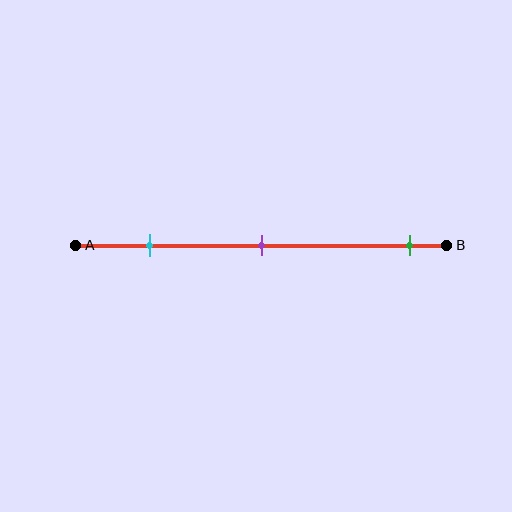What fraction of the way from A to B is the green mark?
The green mark is approximately 90% (0.9) of the way from A to B.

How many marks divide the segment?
There are 3 marks dividing the segment.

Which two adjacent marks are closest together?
The cyan and purple marks are the closest adjacent pair.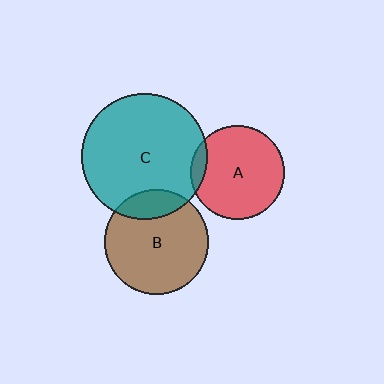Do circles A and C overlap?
Yes.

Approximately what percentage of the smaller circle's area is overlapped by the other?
Approximately 10%.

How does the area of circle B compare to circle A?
Approximately 1.2 times.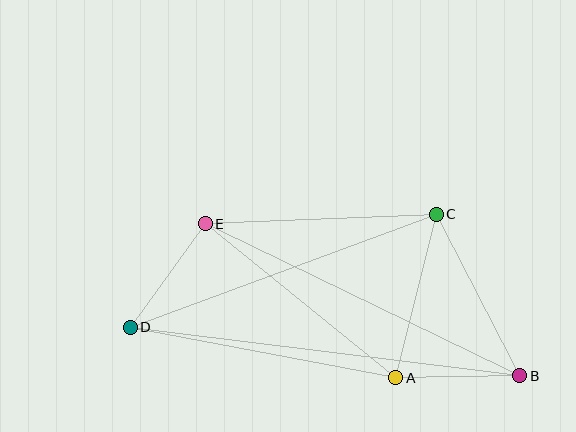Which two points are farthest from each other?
Points B and D are farthest from each other.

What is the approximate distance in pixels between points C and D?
The distance between C and D is approximately 326 pixels.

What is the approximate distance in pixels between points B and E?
The distance between B and E is approximately 349 pixels.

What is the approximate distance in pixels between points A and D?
The distance between A and D is approximately 270 pixels.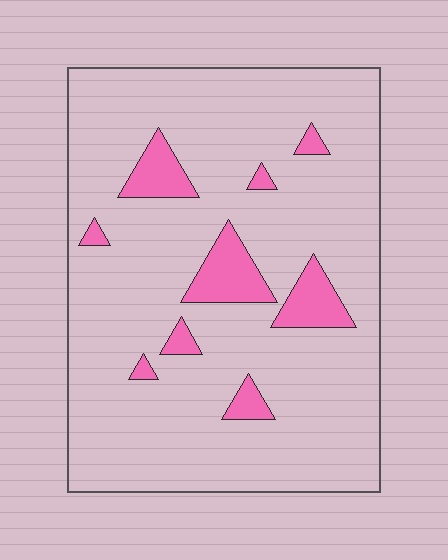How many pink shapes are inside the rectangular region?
9.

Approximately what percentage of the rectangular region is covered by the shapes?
Approximately 10%.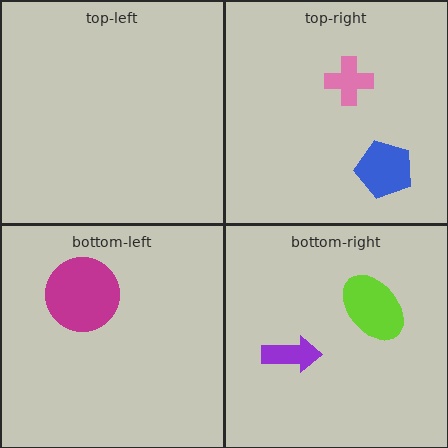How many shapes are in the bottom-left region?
1.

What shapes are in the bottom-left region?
The magenta circle.